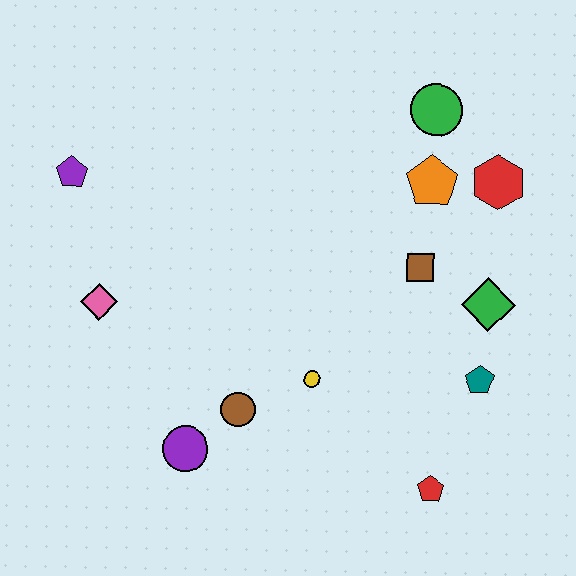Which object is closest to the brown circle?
The purple circle is closest to the brown circle.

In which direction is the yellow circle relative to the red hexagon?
The yellow circle is below the red hexagon.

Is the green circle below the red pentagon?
No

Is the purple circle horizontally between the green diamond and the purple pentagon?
Yes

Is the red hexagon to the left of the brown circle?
No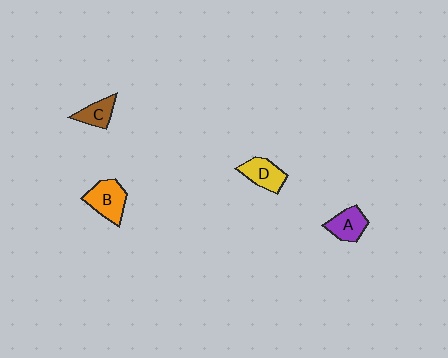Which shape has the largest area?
Shape B (orange).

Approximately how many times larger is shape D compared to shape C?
Approximately 1.3 times.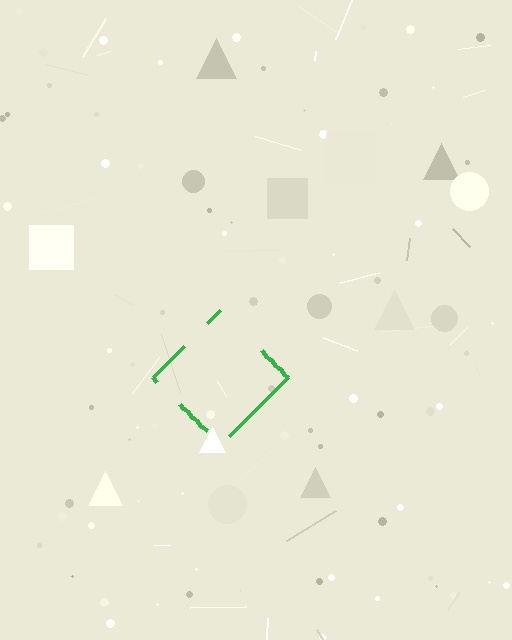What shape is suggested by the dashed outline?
The dashed outline suggests a diamond.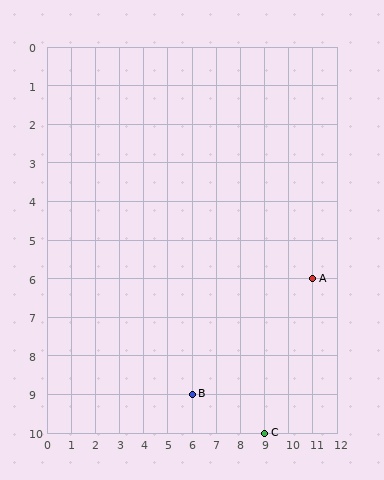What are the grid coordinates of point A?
Point A is at grid coordinates (11, 6).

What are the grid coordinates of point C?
Point C is at grid coordinates (9, 10).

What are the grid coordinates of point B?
Point B is at grid coordinates (6, 9).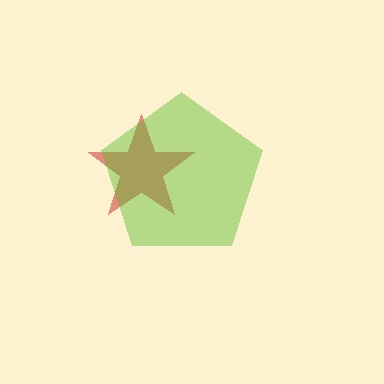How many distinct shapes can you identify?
There are 2 distinct shapes: a red star, a lime pentagon.